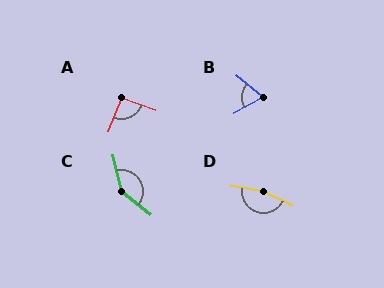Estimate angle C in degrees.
Approximately 142 degrees.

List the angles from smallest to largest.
B (68°), A (91°), C (142°), D (163°).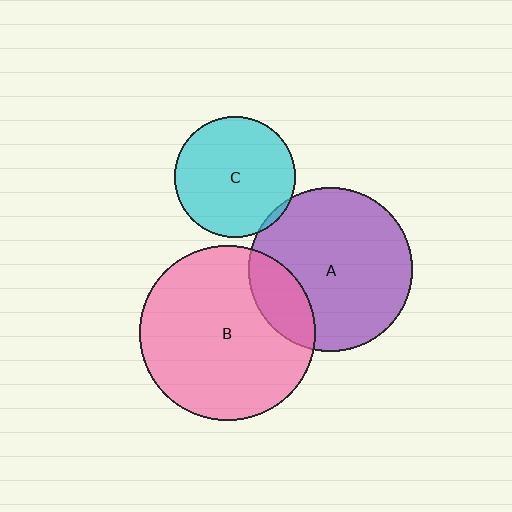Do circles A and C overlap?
Yes.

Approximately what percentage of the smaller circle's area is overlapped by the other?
Approximately 5%.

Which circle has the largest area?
Circle B (pink).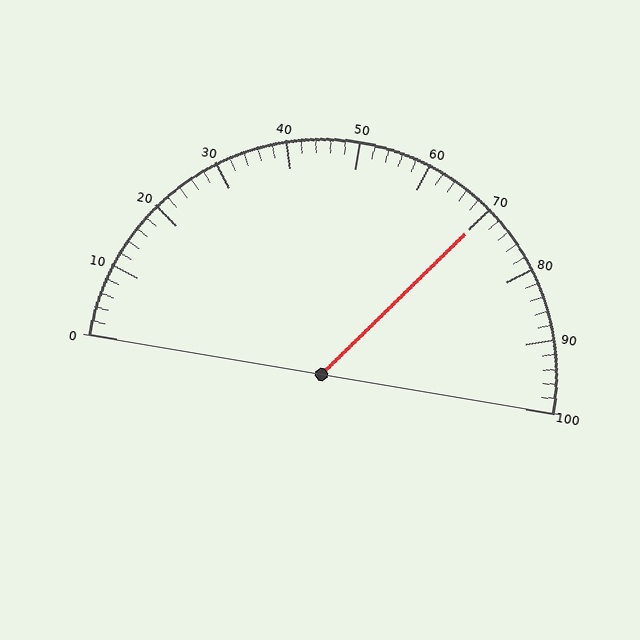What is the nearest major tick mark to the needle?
The nearest major tick mark is 70.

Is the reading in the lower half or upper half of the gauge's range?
The reading is in the upper half of the range (0 to 100).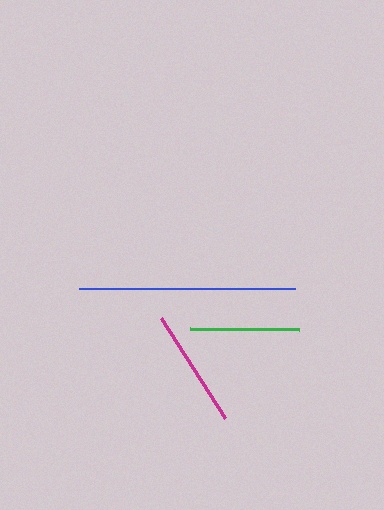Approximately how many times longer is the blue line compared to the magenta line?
The blue line is approximately 1.8 times the length of the magenta line.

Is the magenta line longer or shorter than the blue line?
The blue line is longer than the magenta line.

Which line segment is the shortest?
The green line is the shortest at approximately 109 pixels.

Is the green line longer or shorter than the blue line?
The blue line is longer than the green line.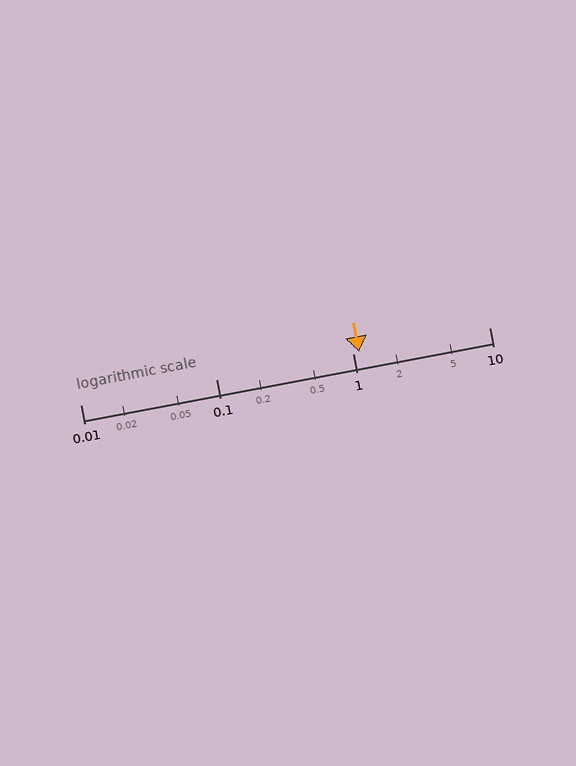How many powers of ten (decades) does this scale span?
The scale spans 3 decades, from 0.01 to 10.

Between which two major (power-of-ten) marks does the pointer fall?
The pointer is between 1 and 10.